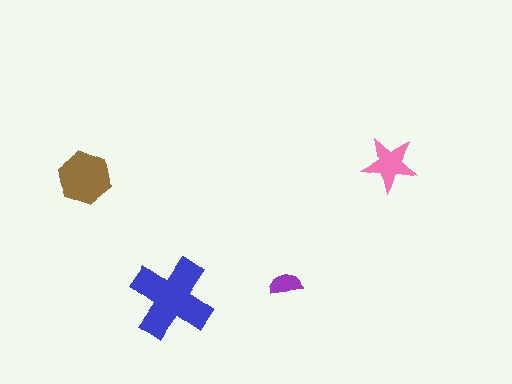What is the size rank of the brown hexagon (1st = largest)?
2nd.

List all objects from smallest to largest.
The purple semicircle, the pink star, the brown hexagon, the blue cross.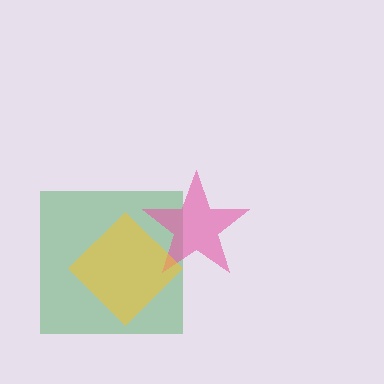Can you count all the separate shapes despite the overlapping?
Yes, there are 3 separate shapes.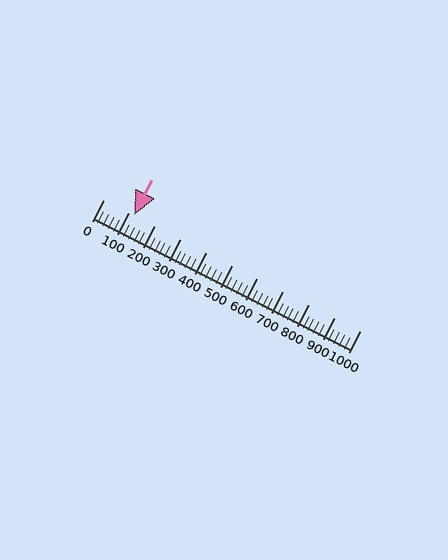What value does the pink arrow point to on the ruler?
The pink arrow points to approximately 120.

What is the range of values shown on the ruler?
The ruler shows values from 0 to 1000.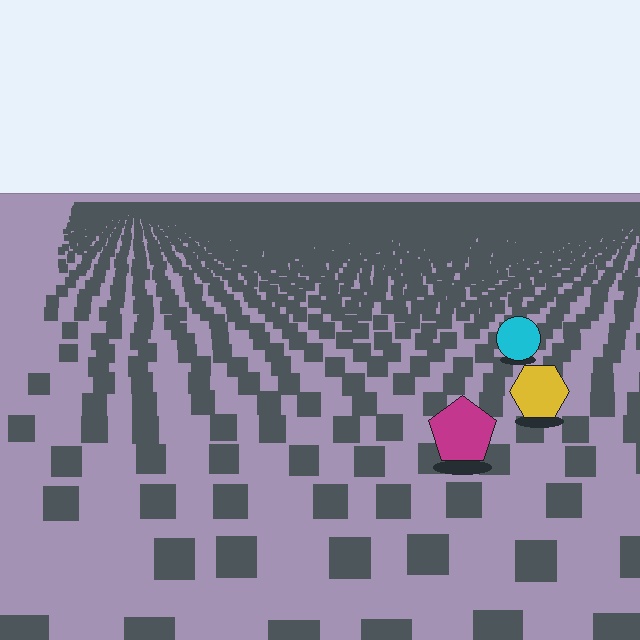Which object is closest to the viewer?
The magenta pentagon is closest. The texture marks near it are larger and more spread out.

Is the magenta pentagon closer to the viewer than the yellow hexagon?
Yes. The magenta pentagon is closer — you can tell from the texture gradient: the ground texture is coarser near it.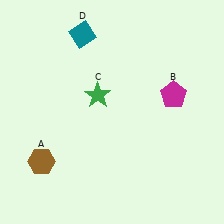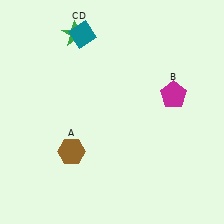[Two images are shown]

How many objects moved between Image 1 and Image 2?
2 objects moved between the two images.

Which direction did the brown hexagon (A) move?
The brown hexagon (A) moved right.